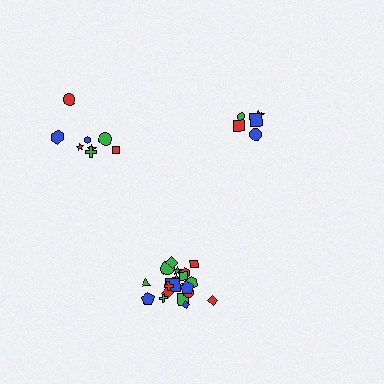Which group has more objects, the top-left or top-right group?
The top-left group.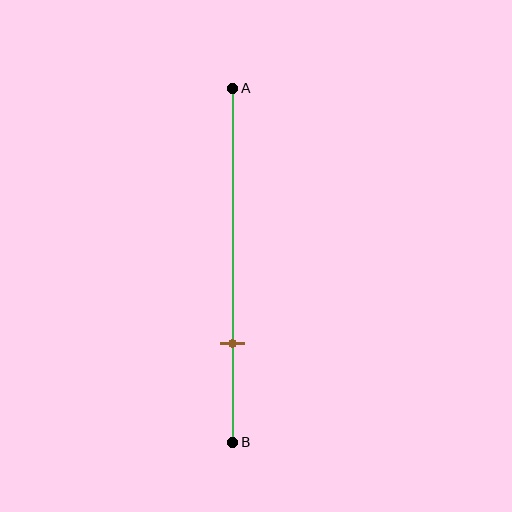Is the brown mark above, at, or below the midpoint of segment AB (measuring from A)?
The brown mark is below the midpoint of segment AB.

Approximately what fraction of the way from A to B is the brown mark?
The brown mark is approximately 70% of the way from A to B.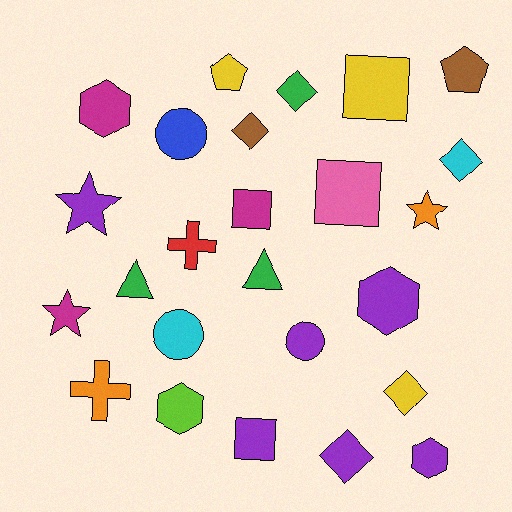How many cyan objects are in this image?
There are 2 cyan objects.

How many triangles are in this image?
There are 2 triangles.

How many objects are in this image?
There are 25 objects.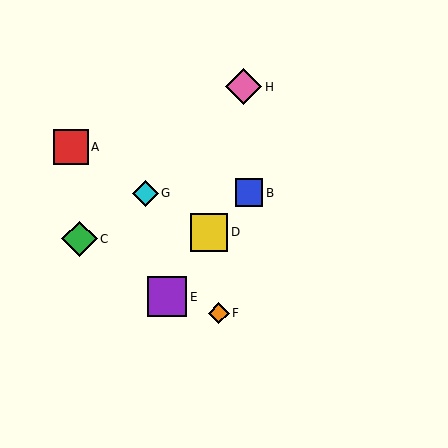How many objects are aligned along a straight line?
3 objects (A, D, G) are aligned along a straight line.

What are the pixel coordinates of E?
Object E is at (167, 297).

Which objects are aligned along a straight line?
Objects A, D, G are aligned along a straight line.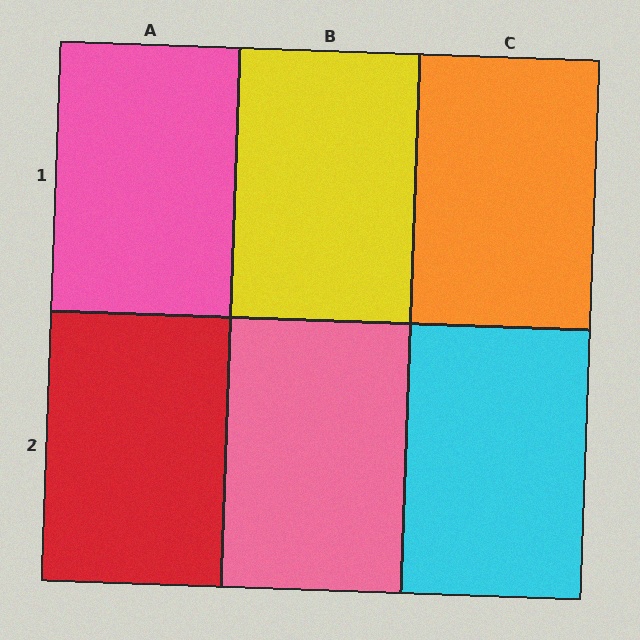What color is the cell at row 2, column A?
Red.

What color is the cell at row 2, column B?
Pink.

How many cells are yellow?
1 cell is yellow.